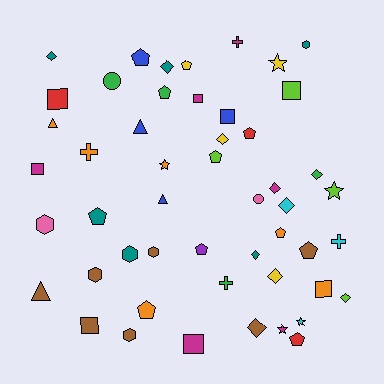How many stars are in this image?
There are 5 stars.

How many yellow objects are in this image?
There are 4 yellow objects.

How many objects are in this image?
There are 50 objects.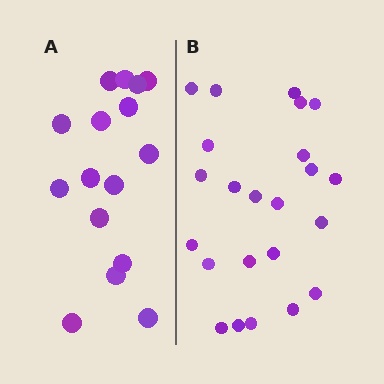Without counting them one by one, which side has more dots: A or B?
Region B (the right region) has more dots.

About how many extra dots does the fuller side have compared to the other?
Region B has roughly 8 or so more dots than region A.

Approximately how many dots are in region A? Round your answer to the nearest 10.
About 20 dots. (The exact count is 16, which rounds to 20.)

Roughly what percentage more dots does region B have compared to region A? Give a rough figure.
About 45% more.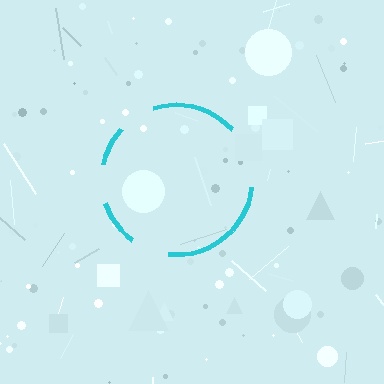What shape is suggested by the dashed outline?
The dashed outline suggests a circle.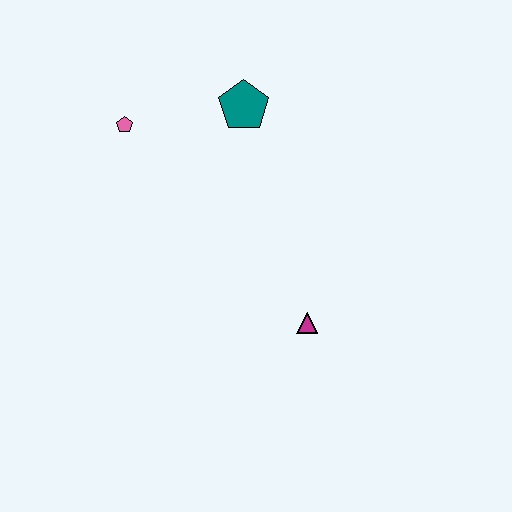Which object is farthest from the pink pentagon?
The magenta triangle is farthest from the pink pentagon.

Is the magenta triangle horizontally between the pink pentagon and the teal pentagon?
No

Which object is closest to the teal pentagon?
The pink pentagon is closest to the teal pentagon.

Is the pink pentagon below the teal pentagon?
Yes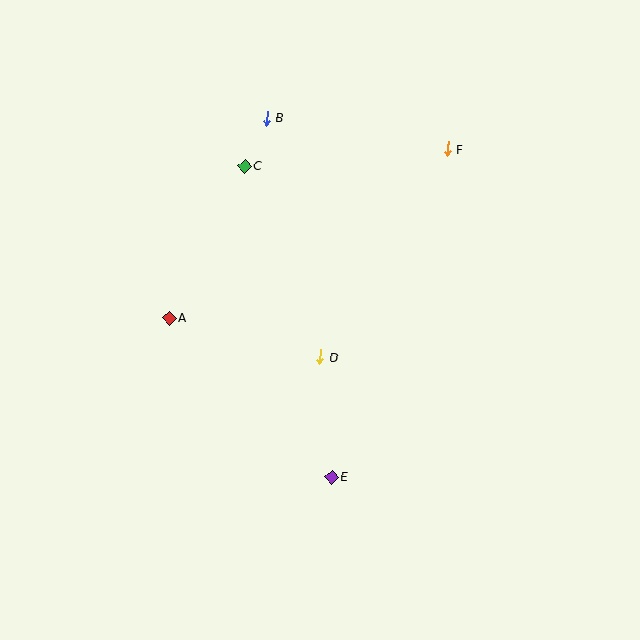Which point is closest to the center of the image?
Point D at (320, 357) is closest to the center.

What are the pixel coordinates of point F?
Point F is at (447, 149).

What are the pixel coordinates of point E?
Point E is at (332, 477).